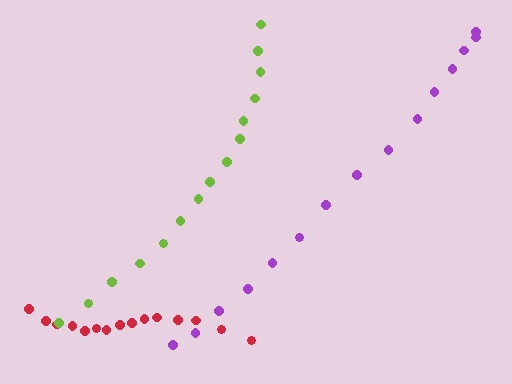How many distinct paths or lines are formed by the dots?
There are 3 distinct paths.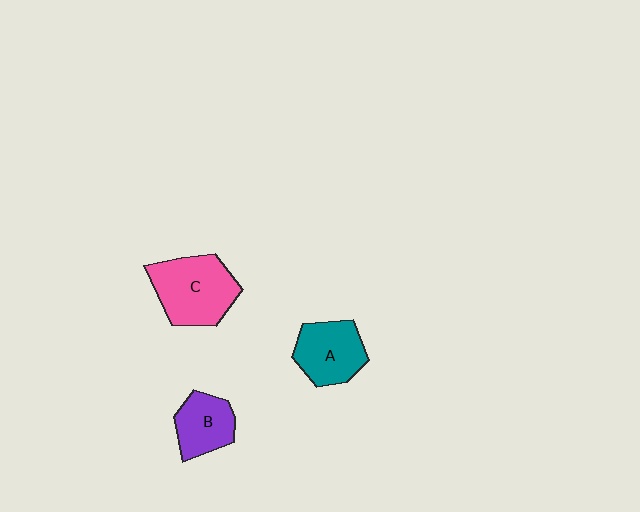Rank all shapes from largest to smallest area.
From largest to smallest: C (pink), A (teal), B (purple).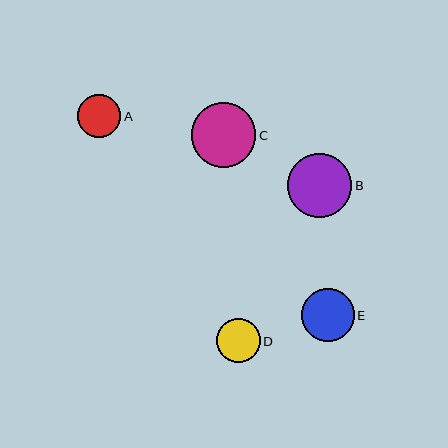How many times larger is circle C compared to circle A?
Circle C is approximately 1.5 times the size of circle A.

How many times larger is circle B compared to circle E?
Circle B is approximately 1.2 times the size of circle E.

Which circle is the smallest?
Circle A is the smallest with a size of approximately 43 pixels.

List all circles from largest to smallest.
From largest to smallest: B, C, E, D, A.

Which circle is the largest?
Circle B is the largest with a size of approximately 65 pixels.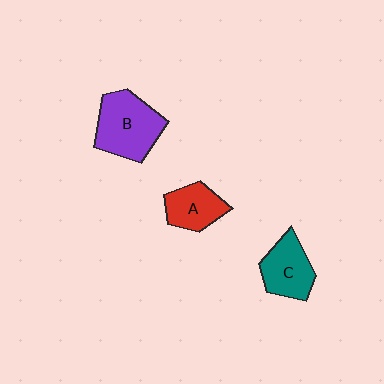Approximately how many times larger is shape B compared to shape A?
Approximately 1.6 times.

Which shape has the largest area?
Shape B (purple).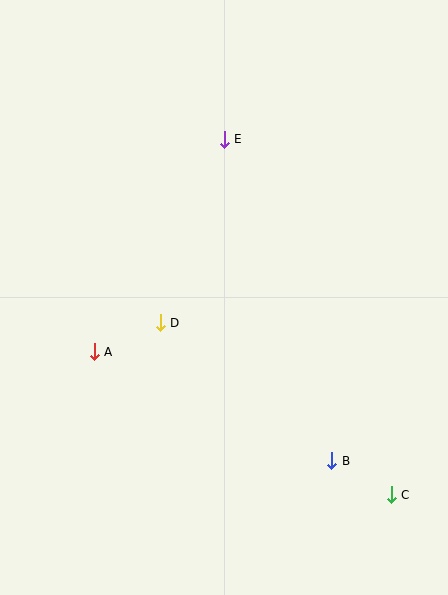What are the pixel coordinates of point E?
Point E is at (224, 139).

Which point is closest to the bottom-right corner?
Point C is closest to the bottom-right corner.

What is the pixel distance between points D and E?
The distance between D and E is 194 pixels.